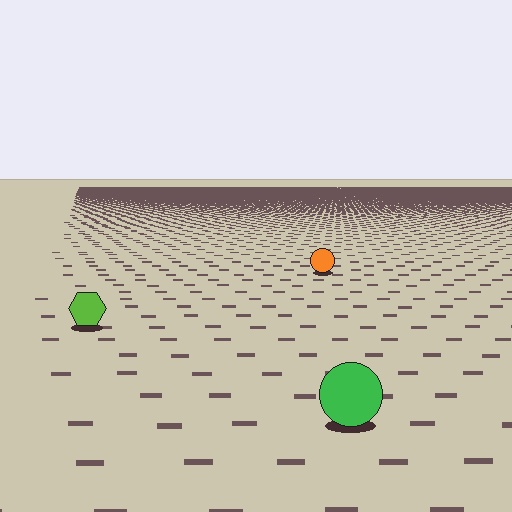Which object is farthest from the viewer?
The orange circle is farthest from the viewer. It appears smaller and the ground texture around it is denser.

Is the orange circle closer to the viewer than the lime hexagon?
No. The lime hexagon is closer — you can tell from the texture gradient: the ground texture is coarser near it.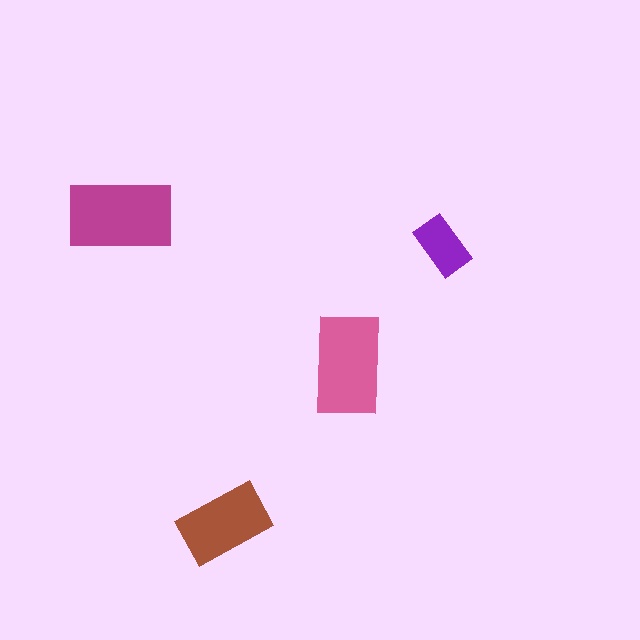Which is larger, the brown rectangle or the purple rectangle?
The brown one.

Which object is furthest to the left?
The magenta rectangle is leftmost.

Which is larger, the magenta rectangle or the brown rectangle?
The magenta one.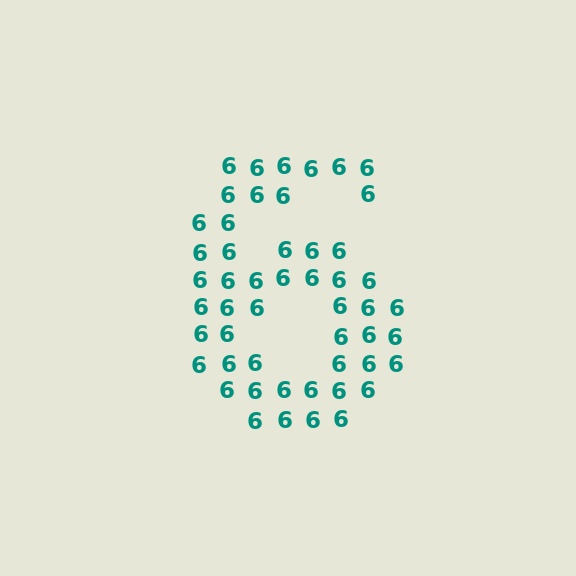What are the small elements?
The small elements are digit 6's.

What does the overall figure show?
The overall figure shows the digit 6.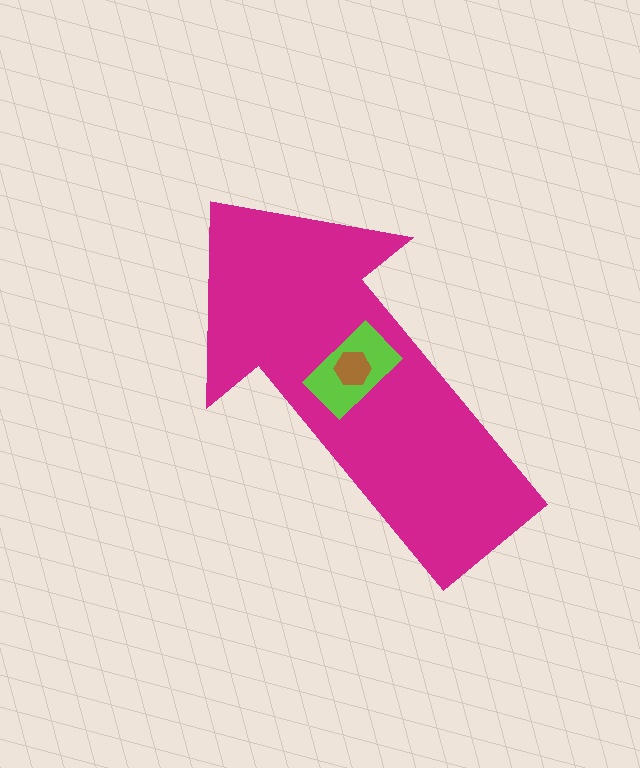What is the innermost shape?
The brown hexagon.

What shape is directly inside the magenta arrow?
The lime rectangle.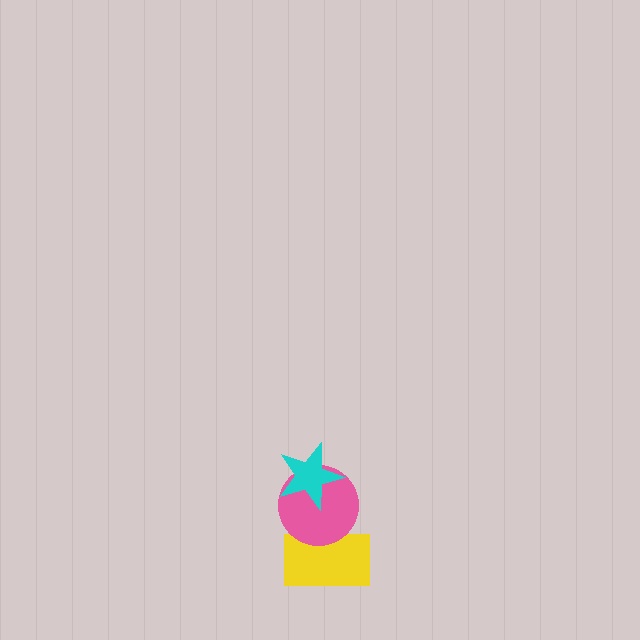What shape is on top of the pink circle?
The cyan star is on top of the pink circle.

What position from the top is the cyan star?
The cyan star is 1st from the top.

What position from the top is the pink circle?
The pink circle is 2nd from the top.